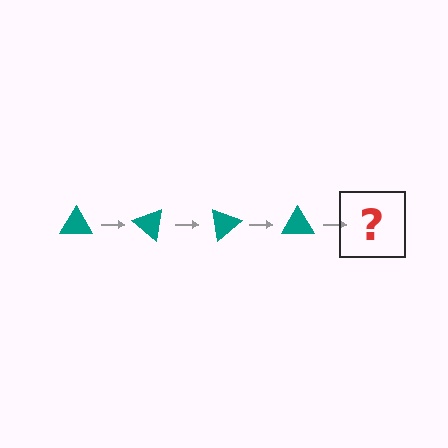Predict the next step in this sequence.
The next step is a teal triangle rotated 160 degrees.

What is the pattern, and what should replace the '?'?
The pattern is that the triangle rotates 40 degrees each step. The '?' should be a teal triangle rotated 160 degrees.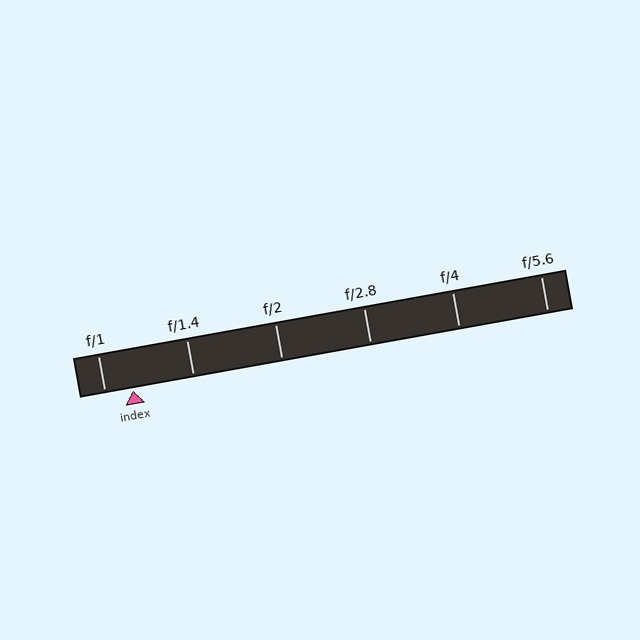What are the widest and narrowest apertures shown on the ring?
The widest aperture shown is f/1 and the narrowest is f/5.6.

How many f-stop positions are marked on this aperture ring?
There are 6 f-stop positions marked.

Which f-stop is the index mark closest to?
The index mark is closest to f/1.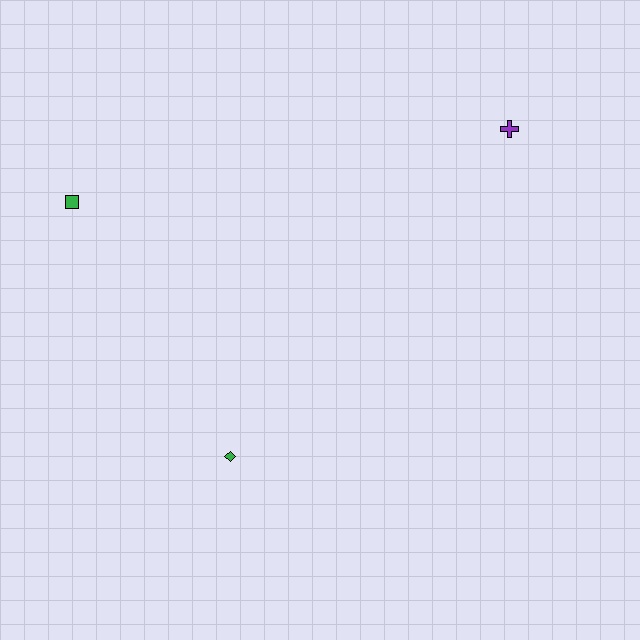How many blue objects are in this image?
There are no blue objects.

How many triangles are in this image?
There are no triangles.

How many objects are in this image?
There are 3 objects.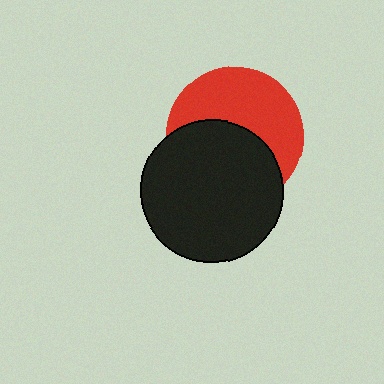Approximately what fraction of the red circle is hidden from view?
Roughly 50% of the red circle is hidden behind the black circle.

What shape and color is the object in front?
The object in front is a black circle.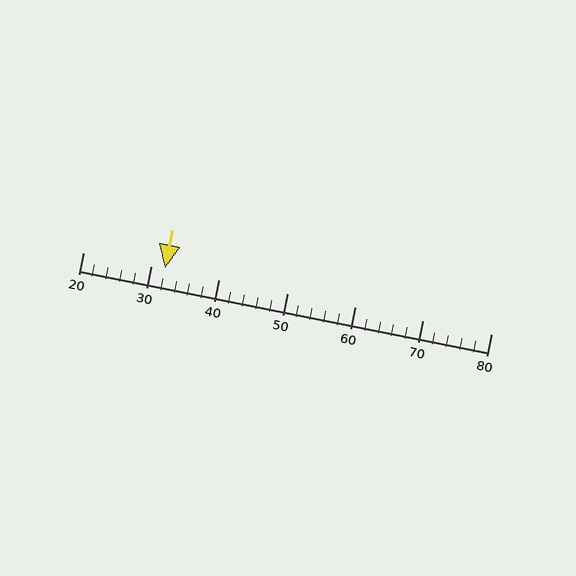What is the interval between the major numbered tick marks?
The major tick marks are spaced 10 units apart.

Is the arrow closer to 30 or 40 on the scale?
The arrow is closer to 30.